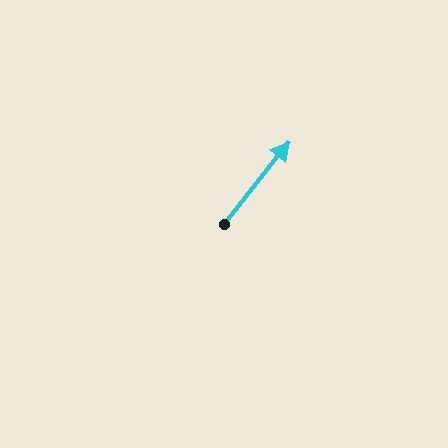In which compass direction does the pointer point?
Northeast.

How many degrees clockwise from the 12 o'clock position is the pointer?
Approximately 38 degrees.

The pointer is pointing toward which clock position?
Roughly 1 o'clock.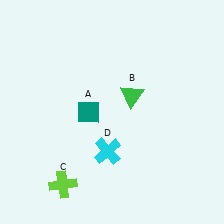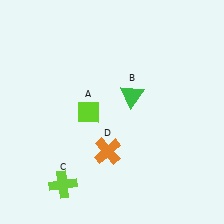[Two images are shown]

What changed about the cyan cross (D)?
In Image 1, D is cyan. In Image 2, it changed to orange.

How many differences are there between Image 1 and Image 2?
There are 2 differences between the two images.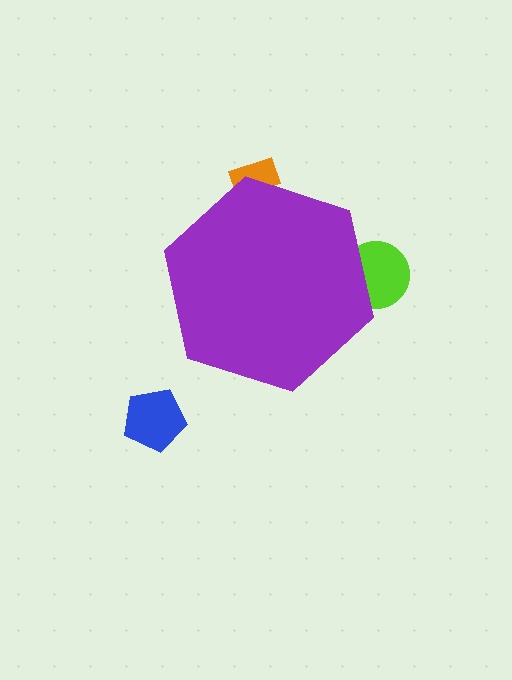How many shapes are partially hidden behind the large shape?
2 shapes are partially hidden.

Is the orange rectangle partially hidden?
Yes, the orange rectangle is partially hidden behind the purple hexagon.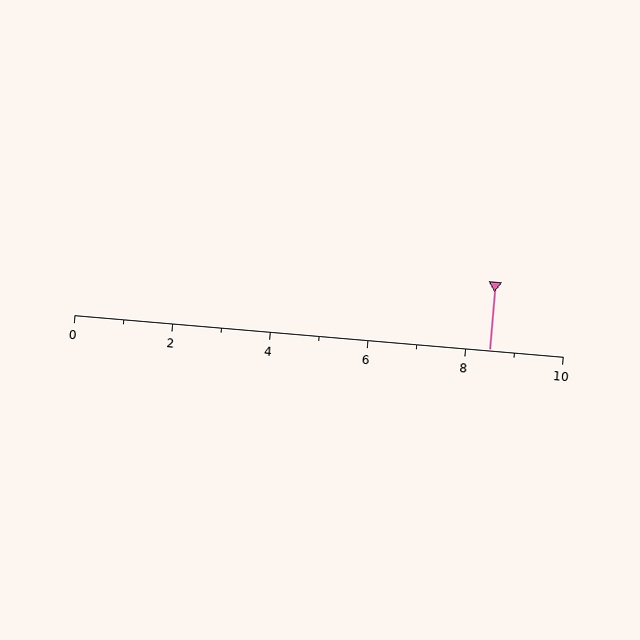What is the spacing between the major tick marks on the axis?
The major ticks are spaced 2 apart.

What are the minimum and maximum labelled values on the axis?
The axis runs from 0 to 10.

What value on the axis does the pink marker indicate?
The marker indicates approximately 8.5.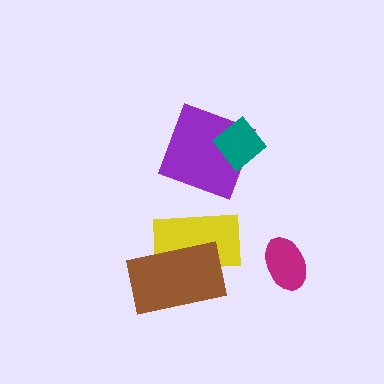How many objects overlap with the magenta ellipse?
0 objects overlap with the magenta ellipse.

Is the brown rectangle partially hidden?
No, no other shape covers it.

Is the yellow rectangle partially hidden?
Yes, it is partially covered by another shape.